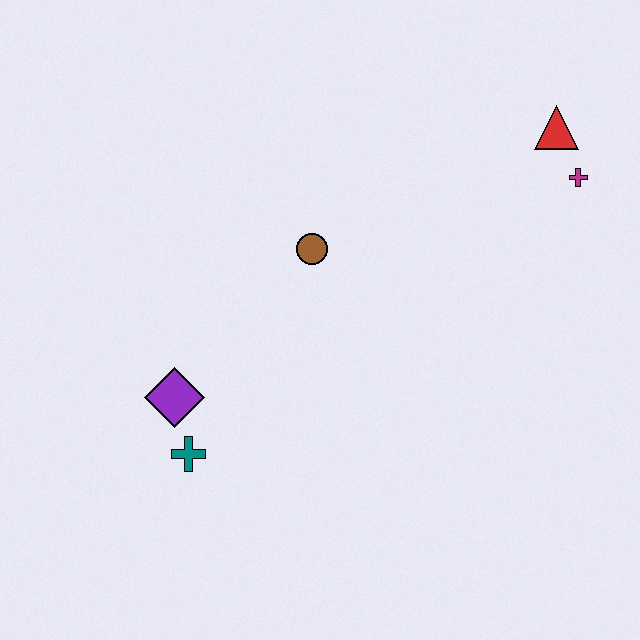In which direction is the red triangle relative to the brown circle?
The red triangle is to the right of the brown circle.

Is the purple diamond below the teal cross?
No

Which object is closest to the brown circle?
The purple diamond is closest to the brown circle.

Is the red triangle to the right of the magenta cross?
No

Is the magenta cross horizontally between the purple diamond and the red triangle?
No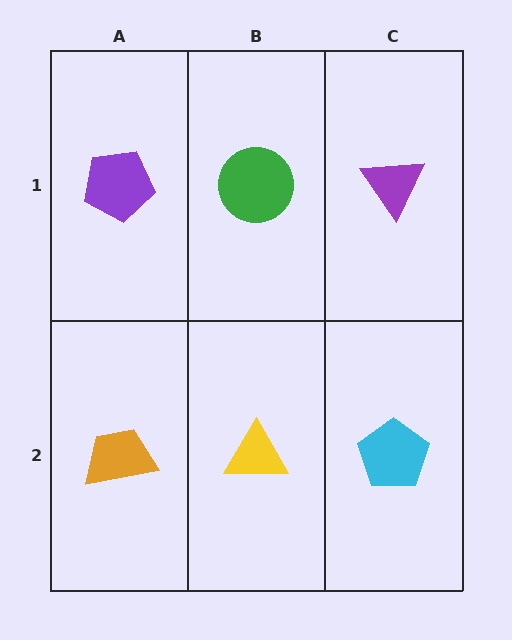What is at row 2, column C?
A cyan pentagon.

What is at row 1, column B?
A green circle.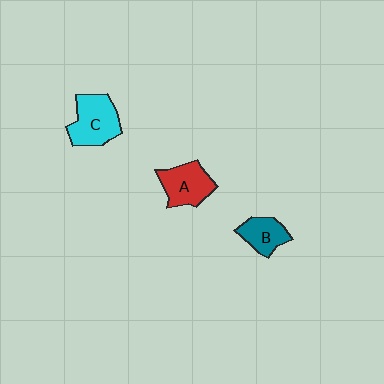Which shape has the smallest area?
Shape B (teal).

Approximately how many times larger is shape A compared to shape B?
Approximately 1.4 times.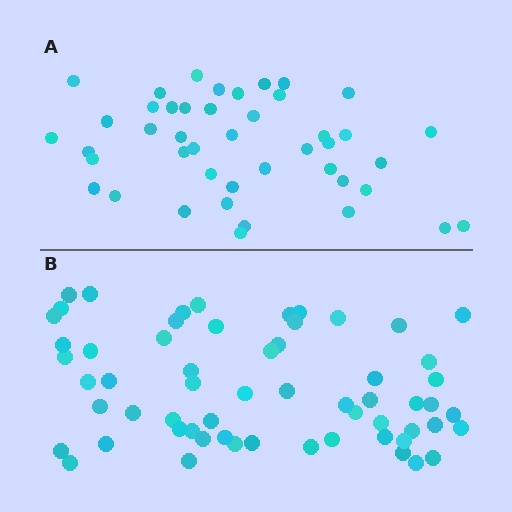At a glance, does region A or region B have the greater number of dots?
Region B (the bottom region) has more dots.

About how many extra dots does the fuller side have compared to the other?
Region B has approximately 15 more dots than region A.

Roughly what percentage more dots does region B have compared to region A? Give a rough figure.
About 35% more.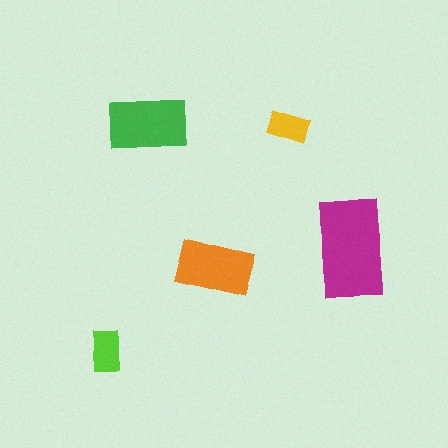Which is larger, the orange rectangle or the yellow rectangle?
The orange one.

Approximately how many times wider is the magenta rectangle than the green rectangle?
About 1.5 times wider.